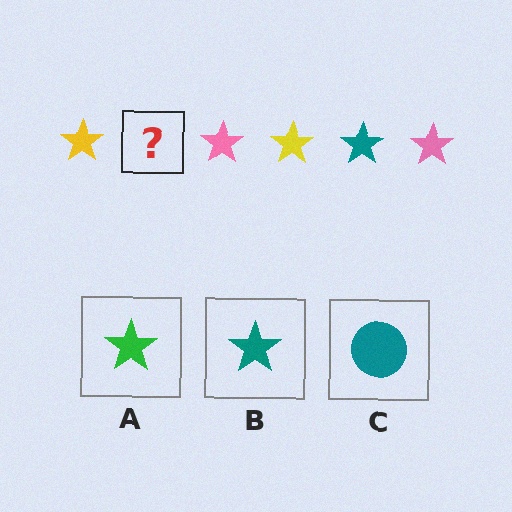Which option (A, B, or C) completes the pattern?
B.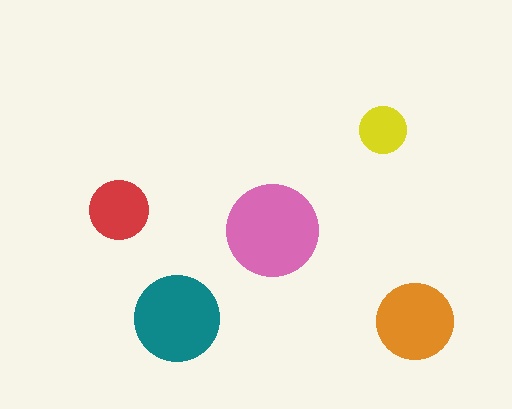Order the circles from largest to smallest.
the pink one, the teal one, the orange one, the red one, the yellow one.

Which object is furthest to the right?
The orange circle is rightmost.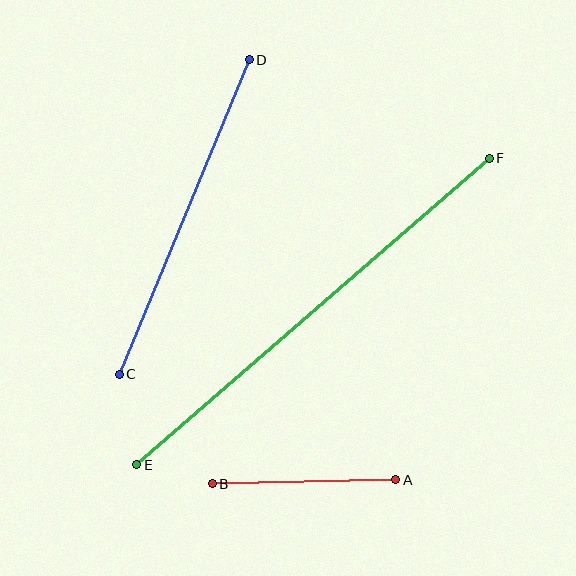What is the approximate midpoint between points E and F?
The midpoint is at approximately (313, 312) pixels.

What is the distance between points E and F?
The distance is approximately 467 pixels.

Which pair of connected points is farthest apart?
Points E and F are farthest apart.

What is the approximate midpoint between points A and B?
The midpoint is at approximately (304, 482) pixels.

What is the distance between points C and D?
The distance is approximately 340 pixels.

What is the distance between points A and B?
The distance is approximately 184 pixels.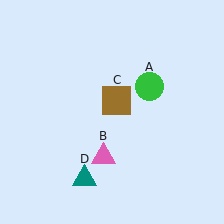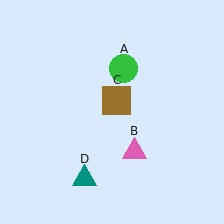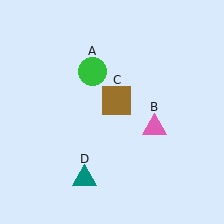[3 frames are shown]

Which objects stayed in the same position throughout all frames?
Brown square (object C) and teal triangle (object D) remained stationary.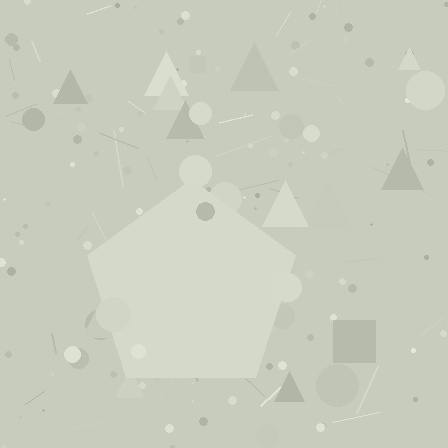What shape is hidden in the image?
A pentagon is hidden in the image.